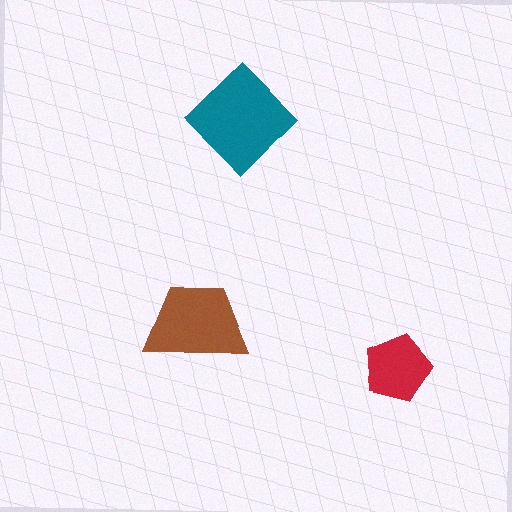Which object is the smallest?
The red pentagon.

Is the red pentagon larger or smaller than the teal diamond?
Smaller.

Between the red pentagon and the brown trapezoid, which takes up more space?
The brown trapezoid.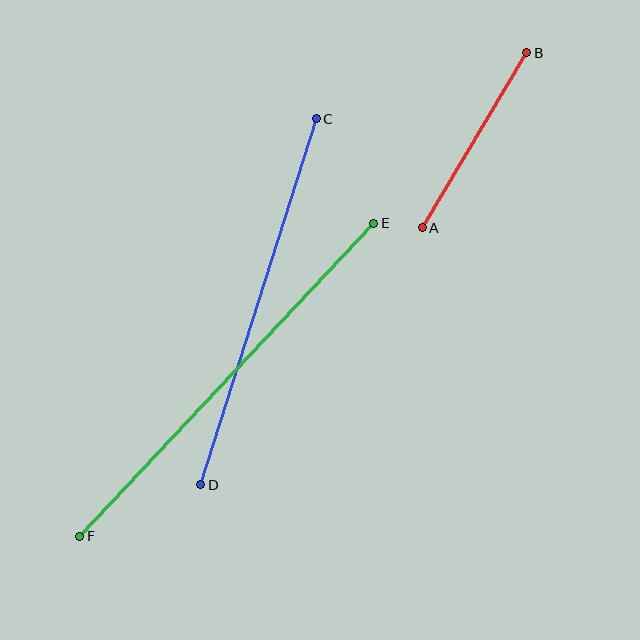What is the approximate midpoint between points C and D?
The midpoint is at approximately (258, 302) pixels.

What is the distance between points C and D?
The distance is approximately 383 pixels.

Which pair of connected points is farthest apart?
Points E and F are farthest apart.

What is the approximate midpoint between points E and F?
The midpoint is at approximately (227, 380) pixels.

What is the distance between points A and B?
The distance is approximately 204 pixels.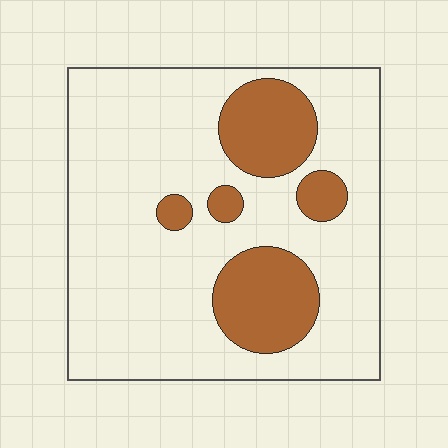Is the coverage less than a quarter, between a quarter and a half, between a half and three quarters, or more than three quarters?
Less than a quarter.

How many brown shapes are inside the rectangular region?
5.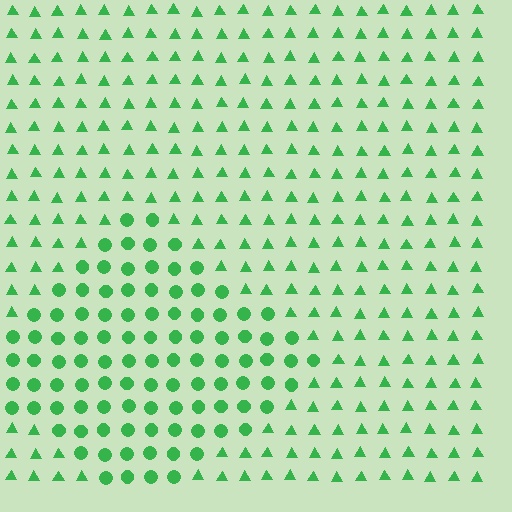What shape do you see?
I see a diamond.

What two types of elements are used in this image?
The image uses circles inside the diamond region and triangles outside it.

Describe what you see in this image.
The image is filled with small green elements arranged in a uniform grid. A diamond-shaped region contains circles, while the surrounding area contains triangles. The boundary is defined purely by the change in element shape.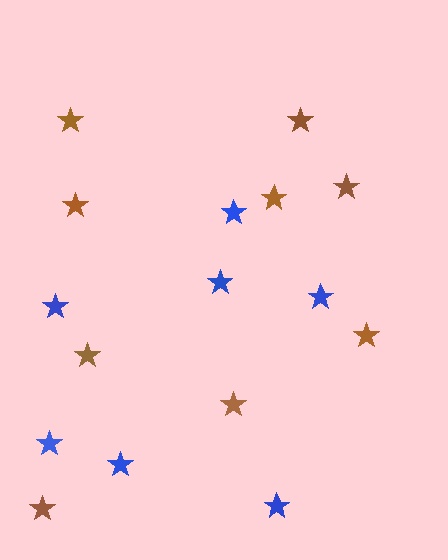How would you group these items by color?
There are 2 groups: one group of brown stars (9) and one group of blue stars (7).